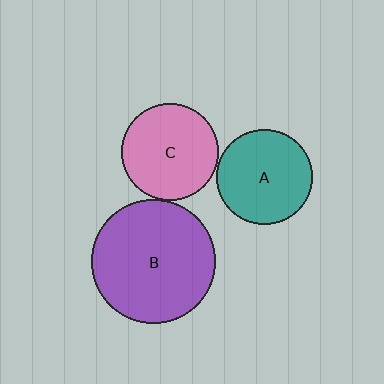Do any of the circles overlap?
No, none of the circles overlap.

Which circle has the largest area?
Circle B (purple).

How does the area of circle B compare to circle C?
Approximately 1.6 times.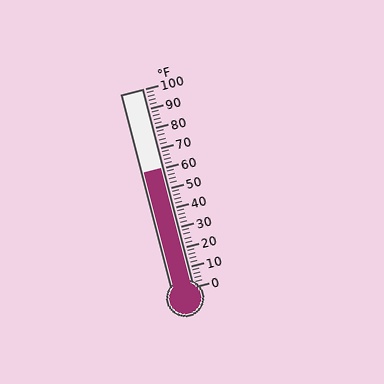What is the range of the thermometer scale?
The thermometer scale ranges from 0°F to 100°F.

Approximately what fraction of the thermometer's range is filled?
The thermometer is filled to approximately 60% of its range.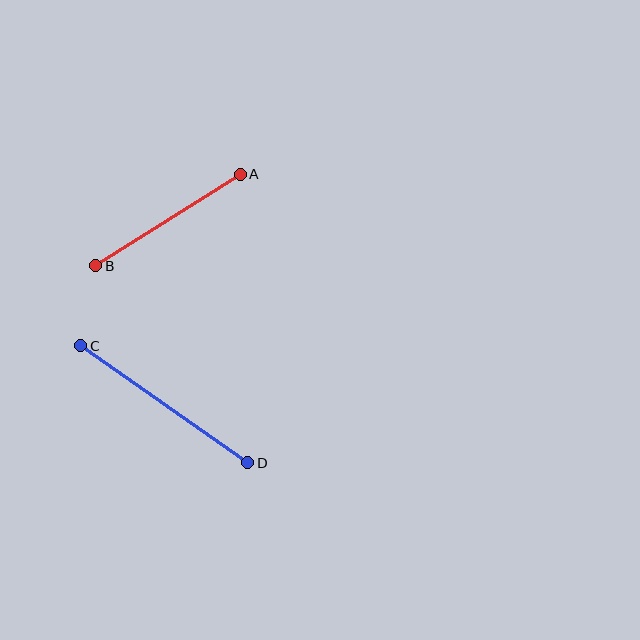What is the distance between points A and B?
The distance is approximately 171 pixels.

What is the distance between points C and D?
The distance is approximately 204 pixels.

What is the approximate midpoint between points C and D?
The midpoint is at approximately (164, 404) pixels.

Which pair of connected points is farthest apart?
Points C and D are farthest apart.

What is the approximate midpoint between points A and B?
The midpoint is at approximately (168, 220) pixels.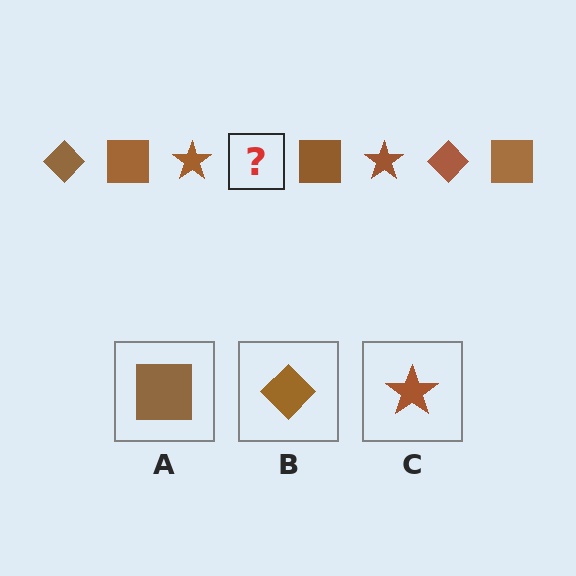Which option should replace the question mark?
Option B.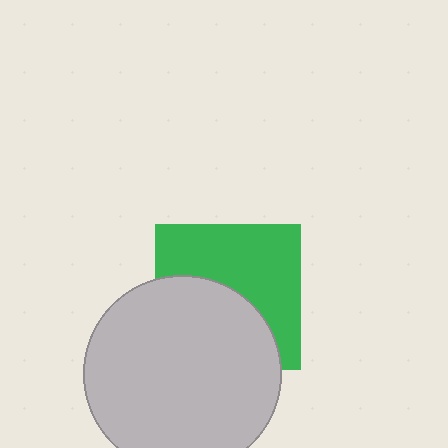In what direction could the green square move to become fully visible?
The green square could move up. That would shift it out from behind the light gray circle entirely.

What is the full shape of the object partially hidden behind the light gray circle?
The partially hidden object is a green square.